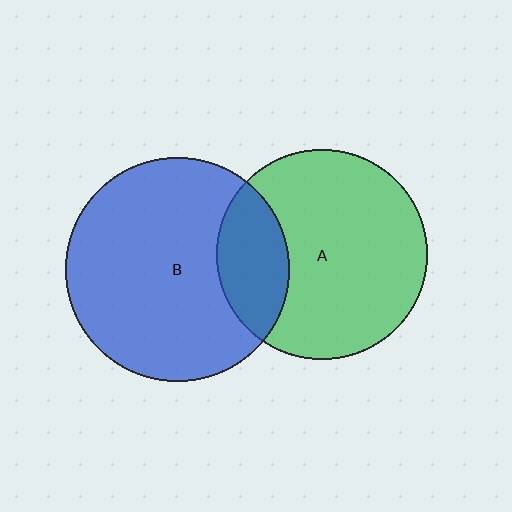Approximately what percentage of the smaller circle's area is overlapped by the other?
Approximately 25%.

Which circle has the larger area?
Circle B (blue).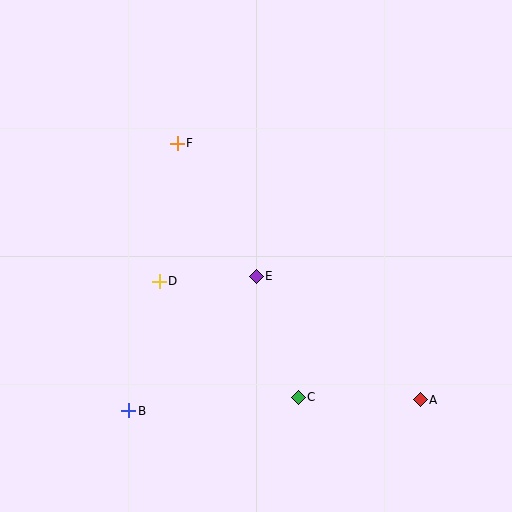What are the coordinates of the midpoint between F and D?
The midpoint between F and D is at (168, 212).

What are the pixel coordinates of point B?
Point B is at (129, 411).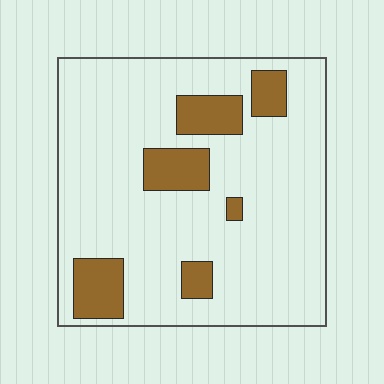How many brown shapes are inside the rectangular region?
6.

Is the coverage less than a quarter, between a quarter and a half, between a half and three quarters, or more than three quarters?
Less than a quarter.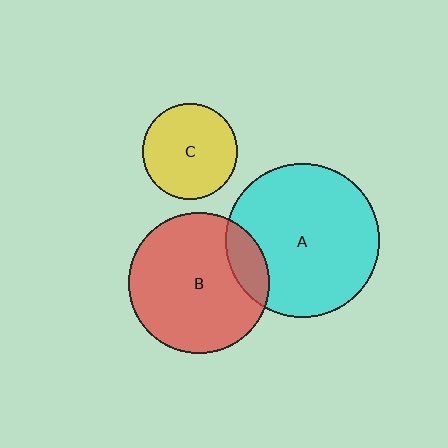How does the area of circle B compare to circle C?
Approximately 2.2 times.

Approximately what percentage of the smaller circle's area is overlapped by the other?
Approximately 15%.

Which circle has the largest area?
Circle A (cyan).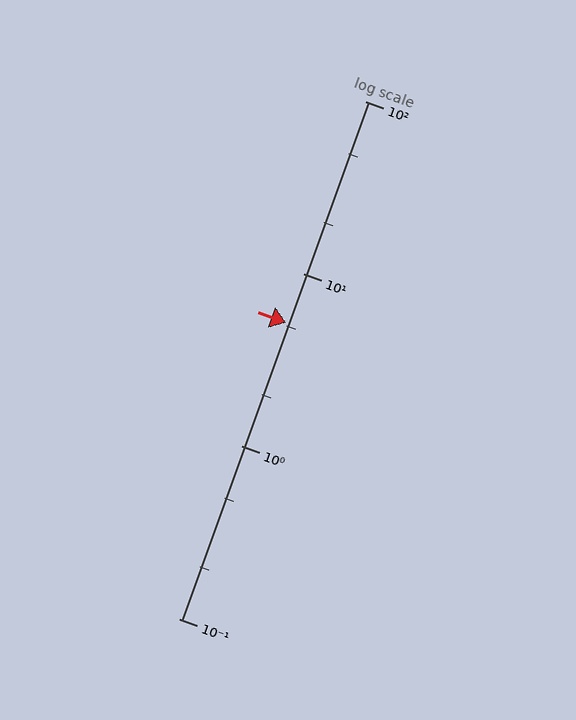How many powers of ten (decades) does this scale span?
The scale spans 3 decades, from 0.1 to 100.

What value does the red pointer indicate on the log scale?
The pointer indicates approximately 5.2.